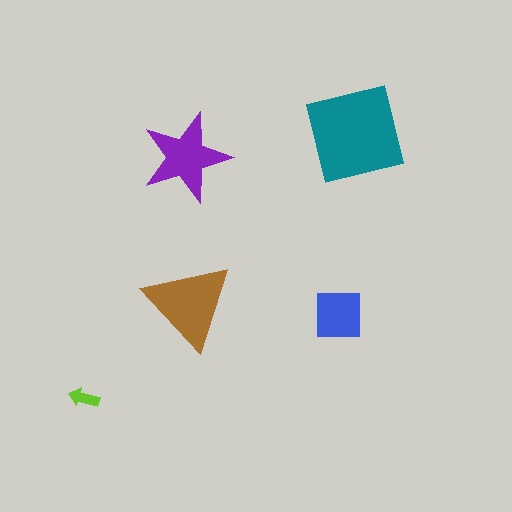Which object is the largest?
The teal square.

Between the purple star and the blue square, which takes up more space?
The purple star.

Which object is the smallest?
The lime arrow.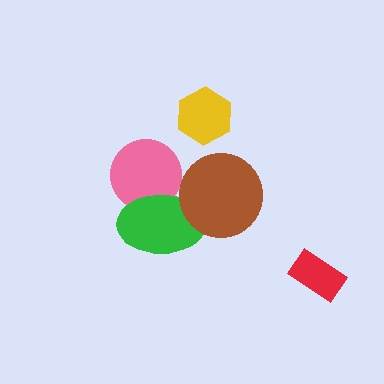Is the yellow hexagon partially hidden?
No, no other shape covers it.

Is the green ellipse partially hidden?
Yes, it is partially covered by another shape.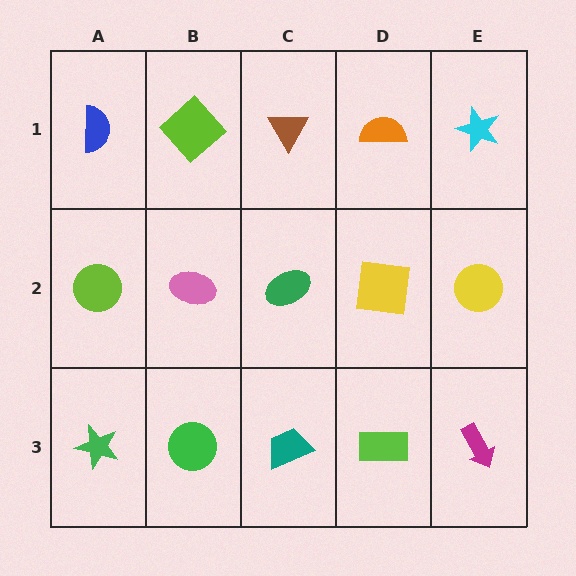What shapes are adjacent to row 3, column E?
A yellow circle (row 2, column E), a lime rectangle (row 3, column D).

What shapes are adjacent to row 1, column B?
A pink ellipse (row 2, column B), a blue semicircle (row 1, column A), a brown triangle (row 1, column C).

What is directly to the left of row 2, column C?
A pink ellipse.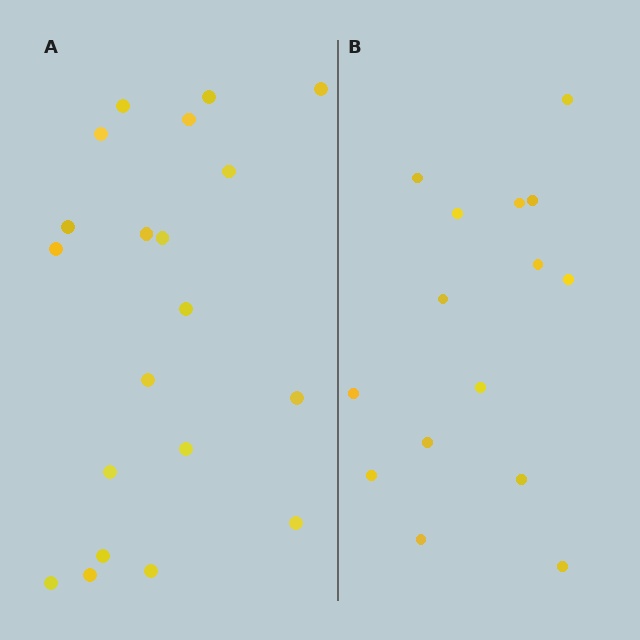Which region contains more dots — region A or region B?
Region A (the left region) has more dots.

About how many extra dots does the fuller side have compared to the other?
Region A has about 5 more dots than region B.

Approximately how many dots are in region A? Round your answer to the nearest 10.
About 20 dots.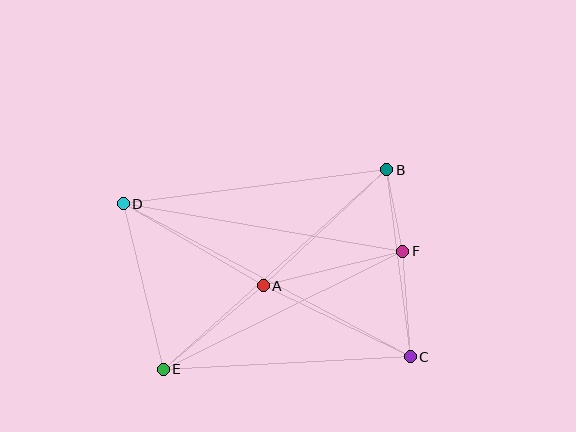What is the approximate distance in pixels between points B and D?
The distance between B and D is approximately 266 pixels.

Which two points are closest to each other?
Points B and F are closest to each other.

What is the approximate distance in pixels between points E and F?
The distance between E and F is approximately 267 pixels.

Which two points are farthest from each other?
Points C and D are farthest from each other.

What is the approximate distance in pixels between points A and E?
The distance between A and E is approximately 130 pixels.